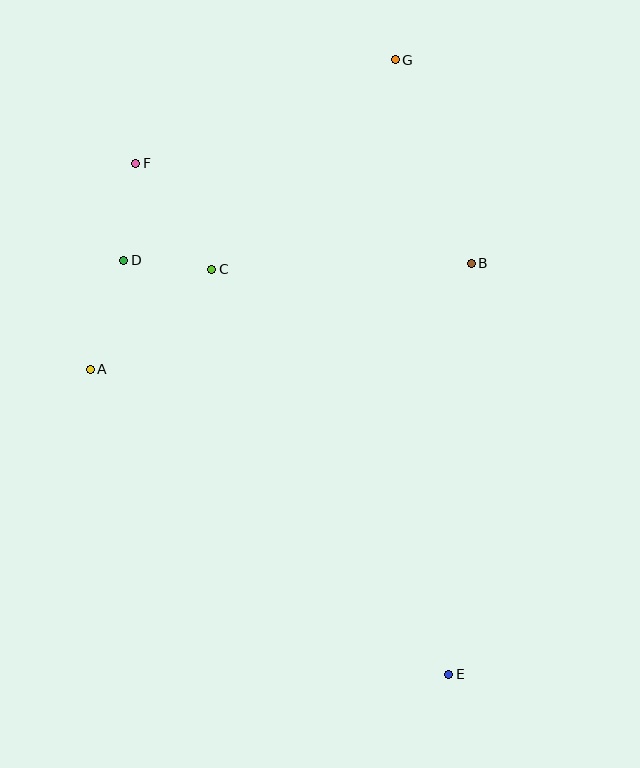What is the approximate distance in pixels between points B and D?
The distance between B and D is approximately 347 pixels.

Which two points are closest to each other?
Points C and D are closest to each other.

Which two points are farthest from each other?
Points E and G are farthest from each other.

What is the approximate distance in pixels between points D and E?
The distance between D and E is approximately 527 pixels.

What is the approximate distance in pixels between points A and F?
The distance between A and F is approximately 211 pixels.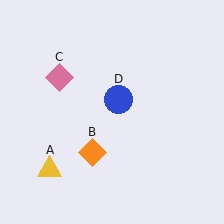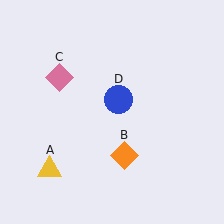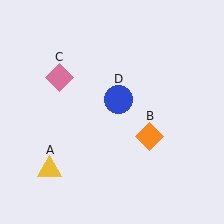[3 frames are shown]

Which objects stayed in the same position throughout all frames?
Yellow triangle (object A) and pink diamond (object C) and blue circle (object D) remained stationary.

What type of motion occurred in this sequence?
The orange diamond (object B) rotated counterclockwise around the center of the scene.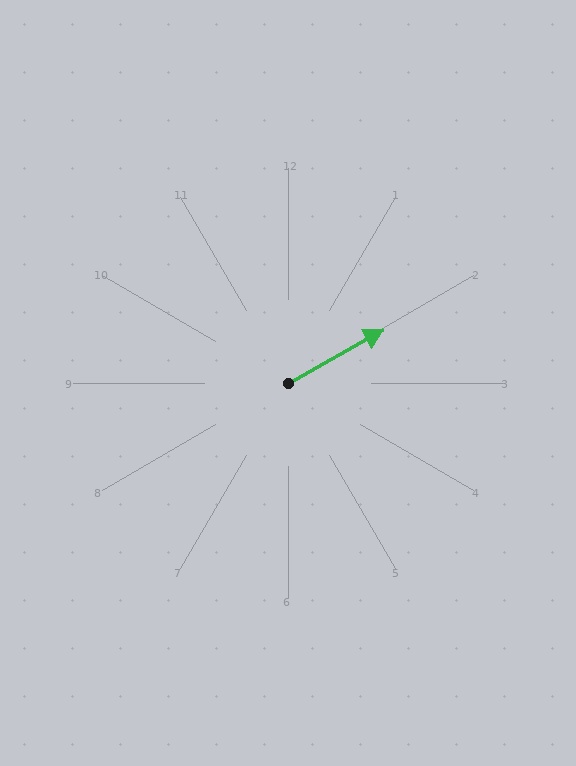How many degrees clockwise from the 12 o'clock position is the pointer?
Approximately 61 degrees.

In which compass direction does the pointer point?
Northeast.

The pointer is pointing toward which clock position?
Roughly 2 o'clock.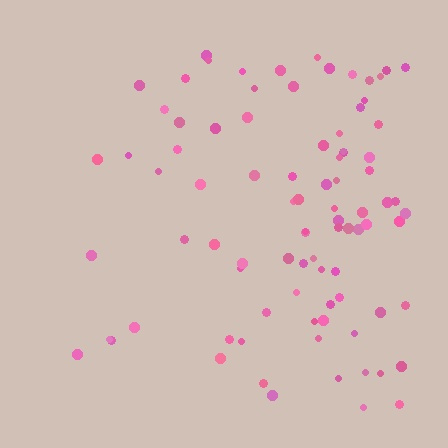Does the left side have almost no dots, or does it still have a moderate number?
Still a moderate number, just noticeably fewer than the right.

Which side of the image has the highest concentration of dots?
The right.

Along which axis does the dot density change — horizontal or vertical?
Horizontal.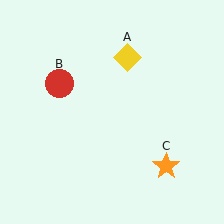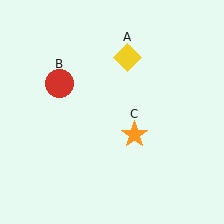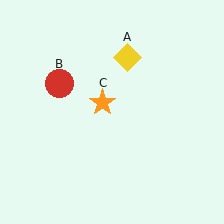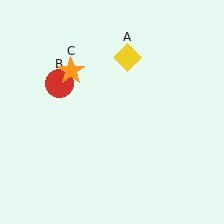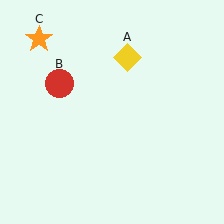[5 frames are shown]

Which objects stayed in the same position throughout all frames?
Yellow diamond (object A) and red circle (object B) remained stationary.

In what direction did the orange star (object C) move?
The orange star (object C) moved up and to the left.